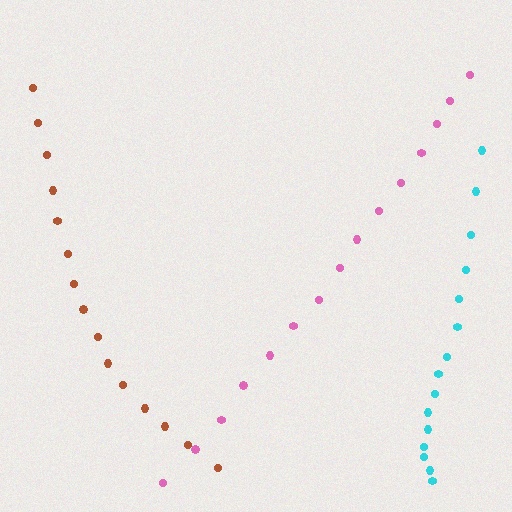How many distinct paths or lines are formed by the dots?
There are 3 distinct paths.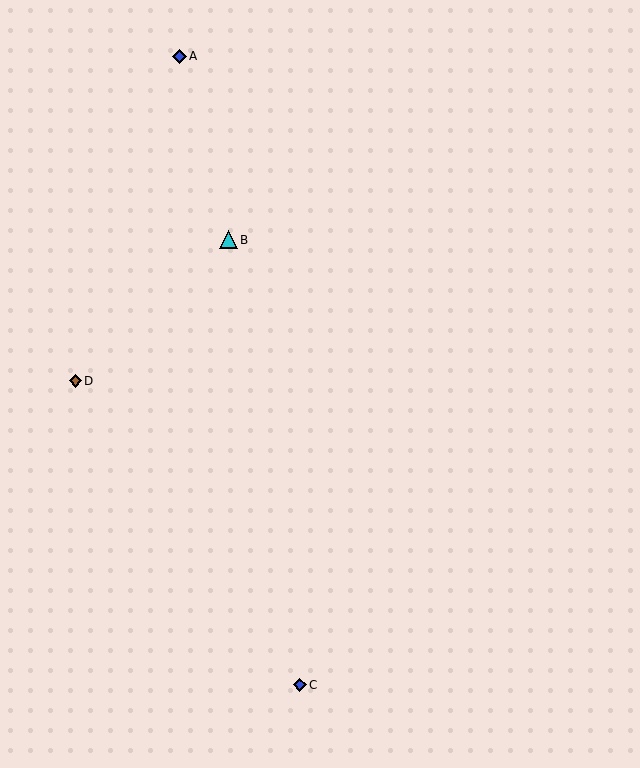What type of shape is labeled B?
Shape B is a cyan triangle.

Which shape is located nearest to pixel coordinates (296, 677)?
The blue diamond (labeled C) at (300, 685) is nearest to that location.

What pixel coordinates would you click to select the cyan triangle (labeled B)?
Click at (228, 240) to select the cyan triangle B.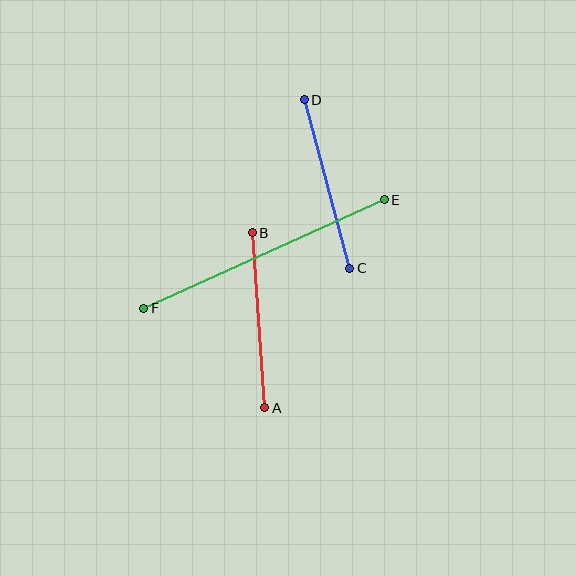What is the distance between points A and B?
The distance is approximately 176 pixels.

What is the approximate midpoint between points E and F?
The midpoint is at approximately (264, 254) pixels.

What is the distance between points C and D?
The distance is approximately 175 pixels.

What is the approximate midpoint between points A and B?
The midpoint is at approximately (259, 320) pixels.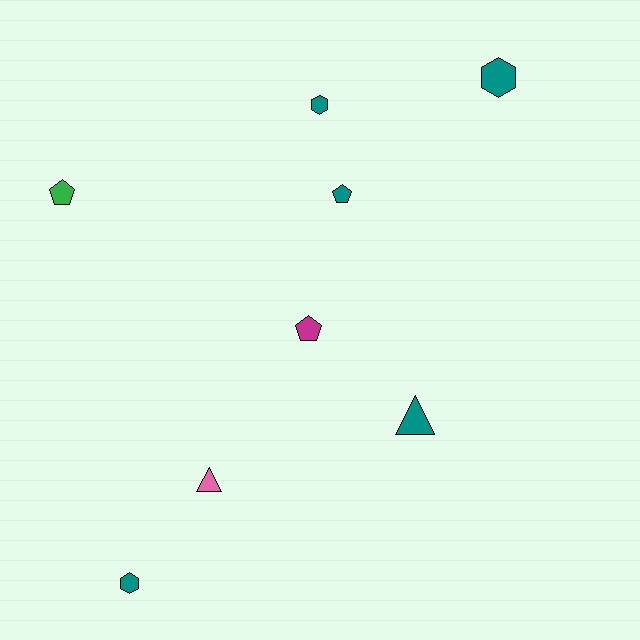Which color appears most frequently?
Teal, with 5 objects.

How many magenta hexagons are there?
There are no magenta hexagons.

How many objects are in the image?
There are 8 objects.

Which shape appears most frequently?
Pentagon, with 3 objects.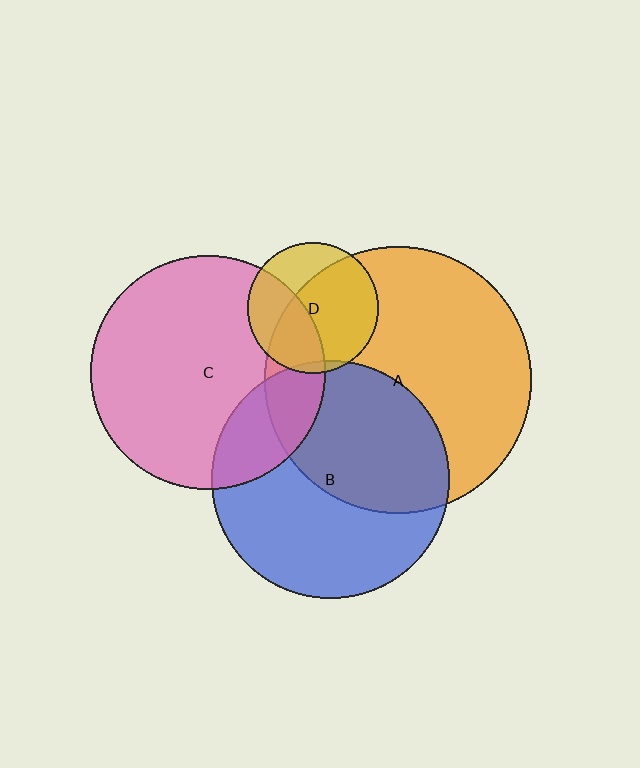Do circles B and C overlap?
Yes.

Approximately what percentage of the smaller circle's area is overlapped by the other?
Approximately 20%.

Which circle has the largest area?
Circle A (orange).